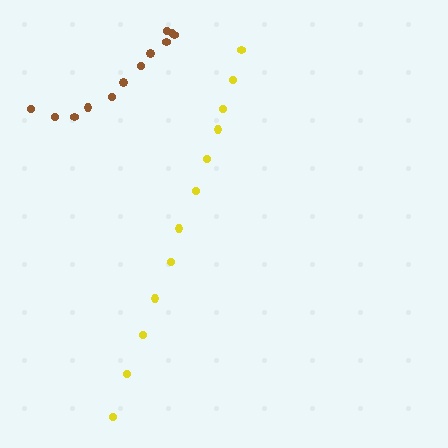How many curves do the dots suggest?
There are 2 distinct paths.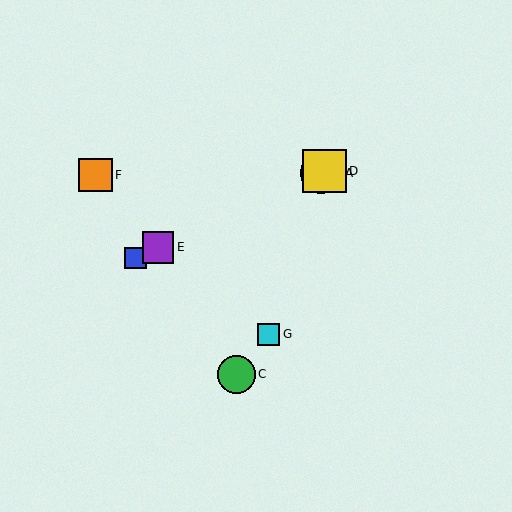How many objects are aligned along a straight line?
4 objects (A, B, D, E) are aligned along a straight line.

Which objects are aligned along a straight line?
Objects A, B, D, E are aligned along a straight line.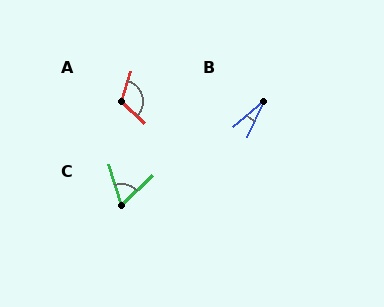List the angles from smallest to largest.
B (25°), C (64°), A (116°).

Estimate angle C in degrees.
Approximately 64 degrees.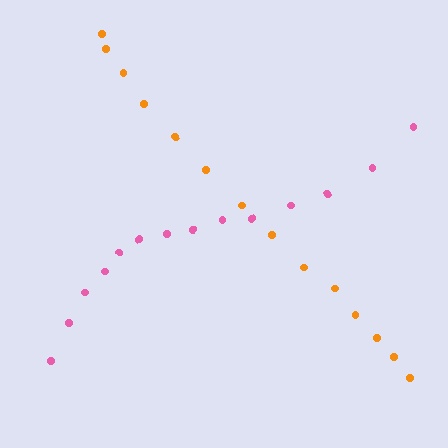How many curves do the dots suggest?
There are 2 distinct paths.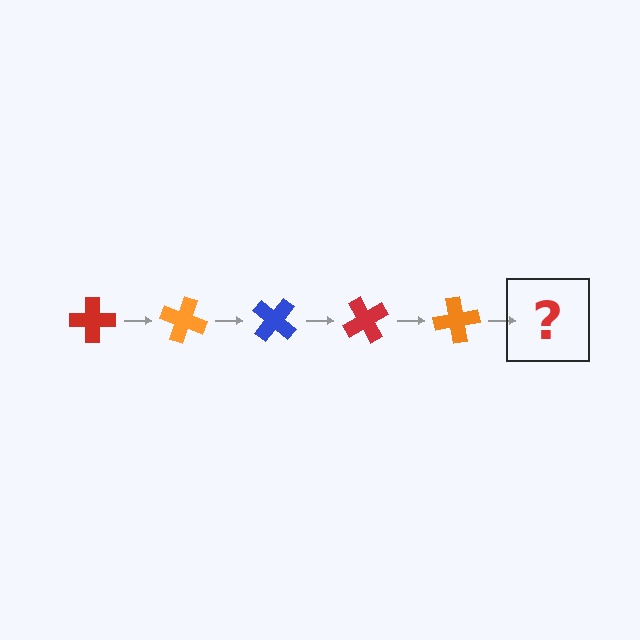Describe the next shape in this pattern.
It should be a blue cross, rotated 100 degrees from the start.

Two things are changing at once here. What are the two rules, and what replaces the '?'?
The two rules are that it rotates 20 degrees each step and the color cycles through red, orange, and blue. The '?' should be a blue cross, rotated 100 degrees from the start.